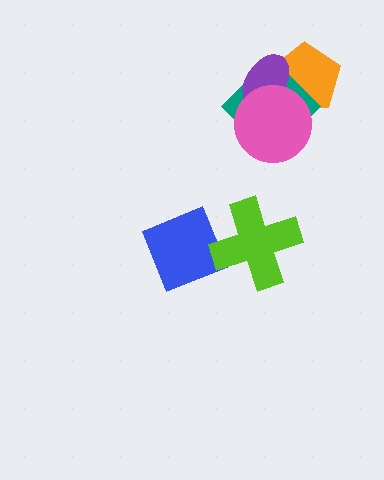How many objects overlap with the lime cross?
0 objects overlap with the lime cross.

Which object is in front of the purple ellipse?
The pink circle is in front of the purple ellipse.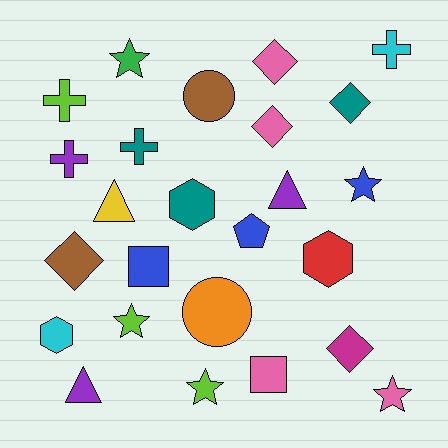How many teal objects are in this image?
There are 3 teal objects.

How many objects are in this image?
There are 25 objects.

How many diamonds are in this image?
There are 5 diamonds.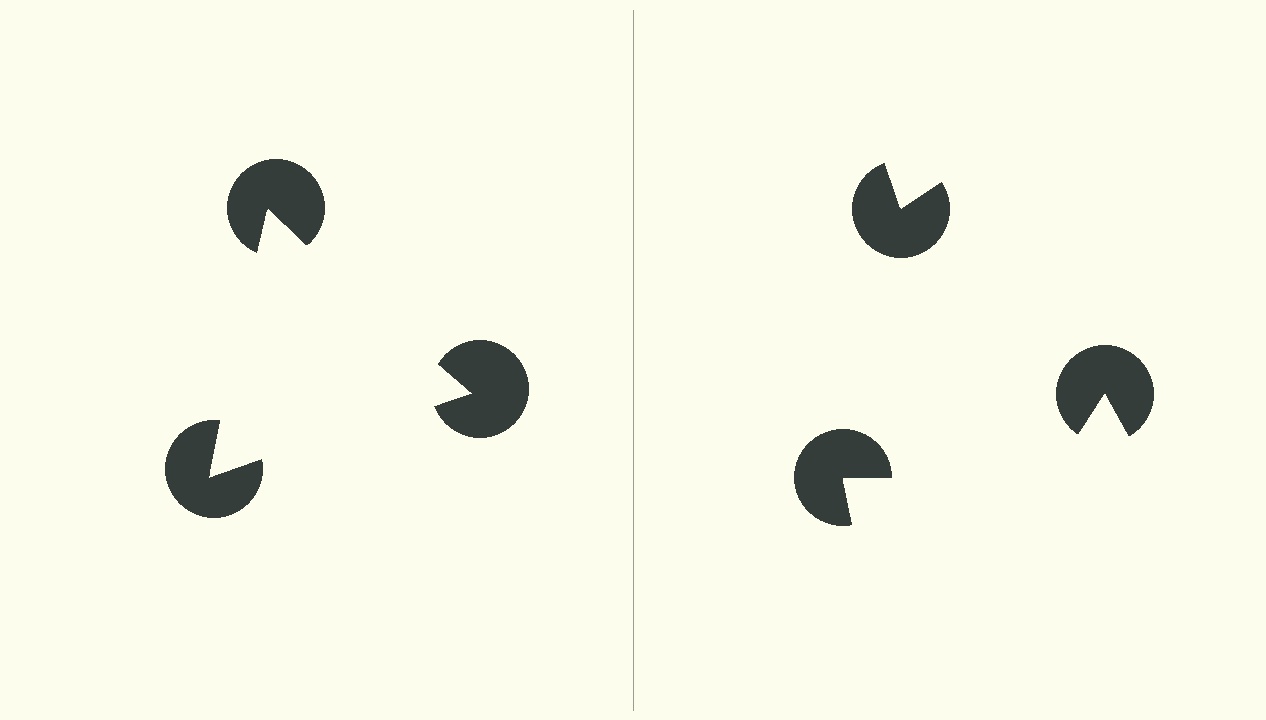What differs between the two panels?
The pac-man discs are positioned identically on both sides; only the wedge orientations differ. On the left they align to a triangle; on the right they are misaligned.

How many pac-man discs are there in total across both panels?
6 — 3 on each side.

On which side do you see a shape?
An illusory triangle appears on the left side. On the right side the wedge cuts are rotated, so no coherent shape forms.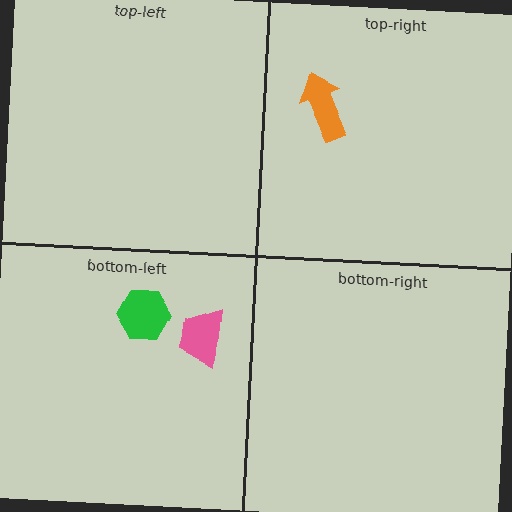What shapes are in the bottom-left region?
The green hexagon, the pink trapezoid.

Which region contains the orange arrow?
The top-right region.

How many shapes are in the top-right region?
1.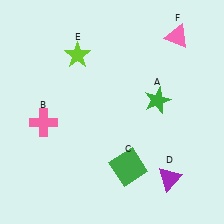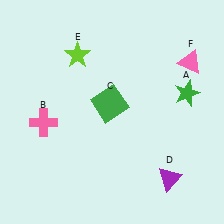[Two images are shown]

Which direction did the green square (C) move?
The green square (C) moved up.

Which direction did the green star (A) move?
The green star (A) moved right.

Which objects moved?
The objects that moved are: the green star (A), the green square (C), the pink triangle (F).